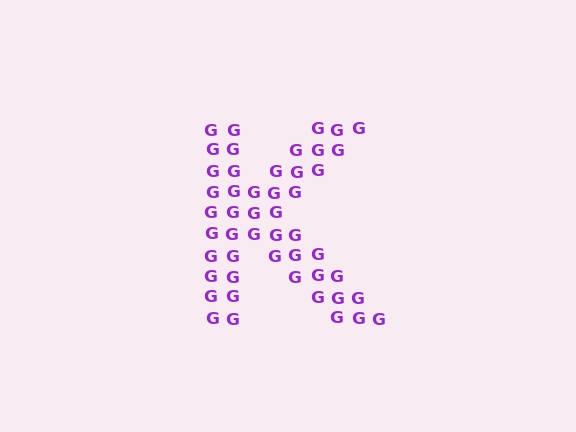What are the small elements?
The small elements are letter G's.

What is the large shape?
The large shape is the letter K.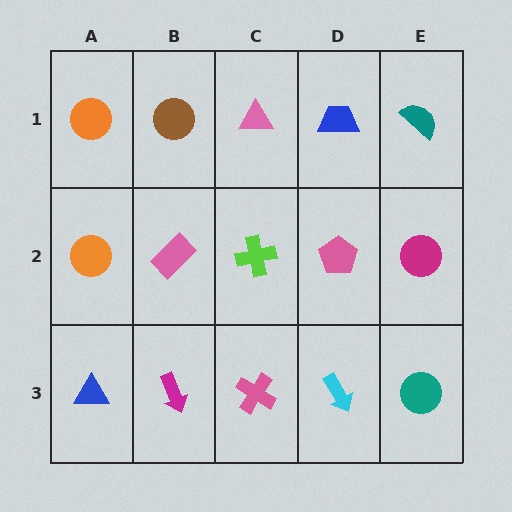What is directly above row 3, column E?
A magenta circle.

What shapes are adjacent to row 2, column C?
A pink triangle (row 1, column C), a pink cross (row 3, column C), a pink rectangle (row 2, column B), a pink pentagon (row 2, column D).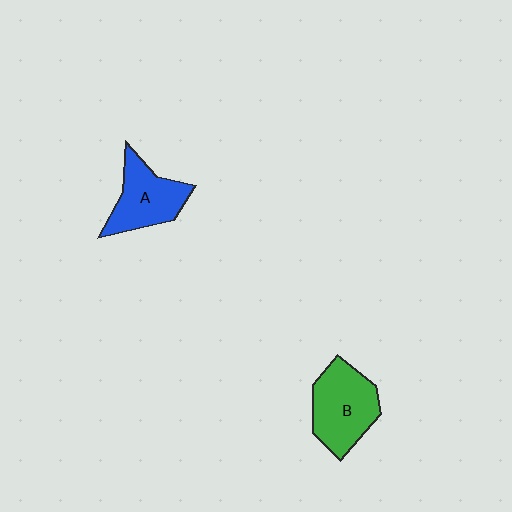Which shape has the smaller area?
Shape A (blue).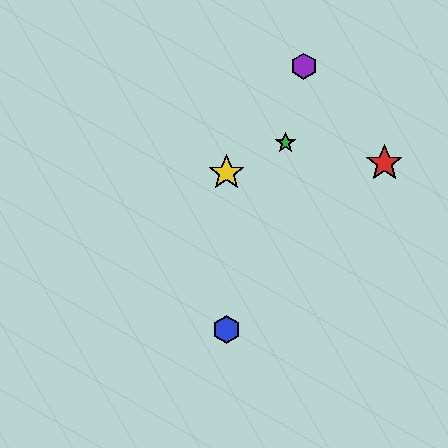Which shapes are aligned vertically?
The blue hexagon, the yellow star are aligned vertically.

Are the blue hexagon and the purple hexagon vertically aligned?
No, the blue hexagon is at x≈227 and the purple hexagon is at x≈304.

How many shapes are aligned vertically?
2 shapes (the blue hexagon, the yellow star) are aligned vertically.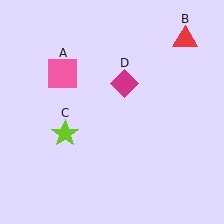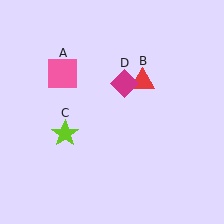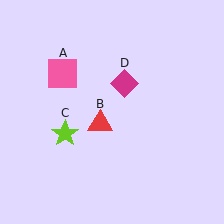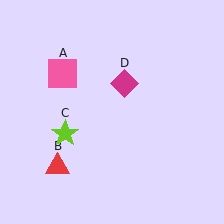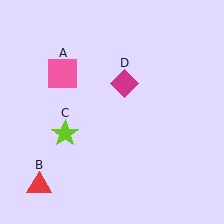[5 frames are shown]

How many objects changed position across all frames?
1 object changed position: red triangle (object B).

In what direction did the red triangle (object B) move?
The red triangle (object B) moved down and to the left.